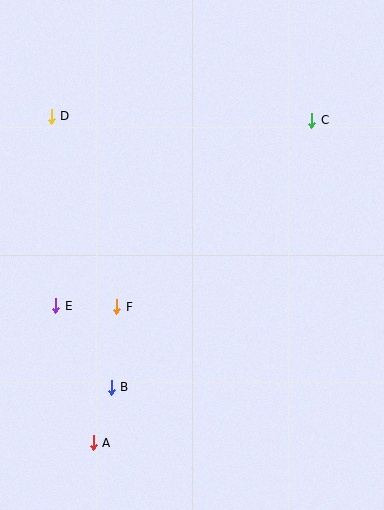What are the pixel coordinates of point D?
Point D is at (51, 116).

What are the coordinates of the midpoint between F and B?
The midpoint between F and B is at (114, 347).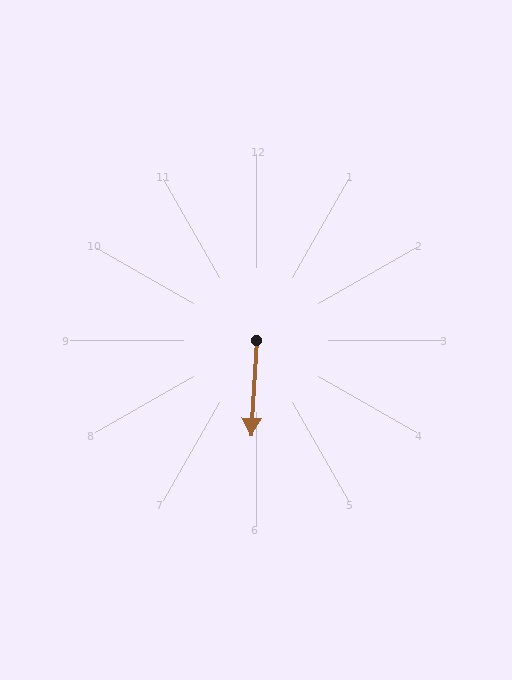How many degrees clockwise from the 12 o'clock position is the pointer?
Approximately 183 degrees.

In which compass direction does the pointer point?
South.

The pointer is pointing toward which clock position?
Roughly 6 o'clock.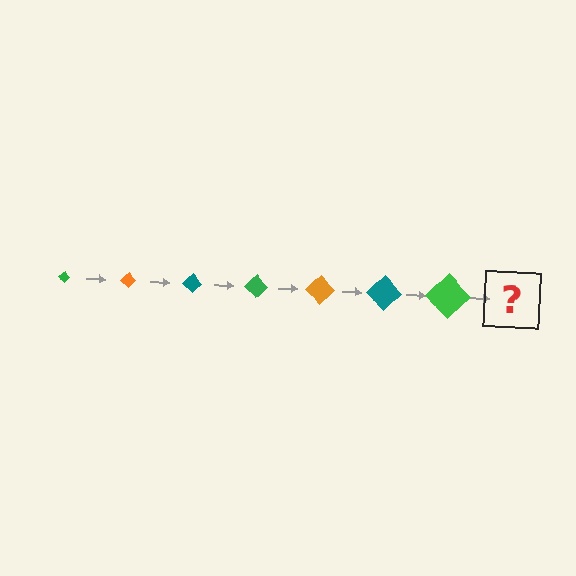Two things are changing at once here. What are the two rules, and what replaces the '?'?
The two rules are that the diamond grows larger each step and the color cycles through green, orange, and teal. The '?' should be an orange diamond, larger than the previous one.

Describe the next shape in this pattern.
It should be an orange diamond, larger than the previous one.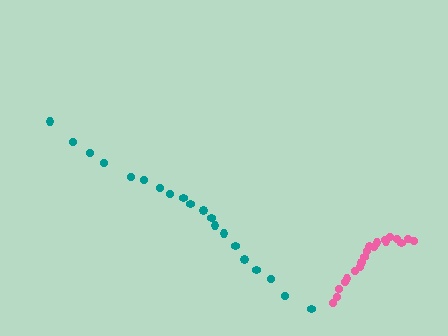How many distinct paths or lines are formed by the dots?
There are 2 distinct paths.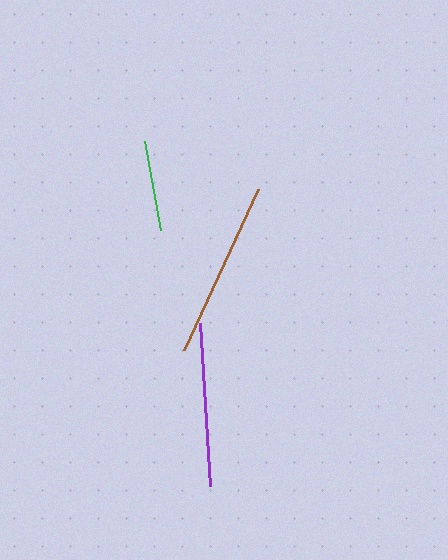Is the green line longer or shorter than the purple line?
The purple line is longer than the green line.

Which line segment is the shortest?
The green line is the shortest at approximately 90 pixels.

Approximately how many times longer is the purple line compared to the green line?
The purple line is approximately 1.8 times the length of the green line.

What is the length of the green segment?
The green segment is approximately 90 pixels long.